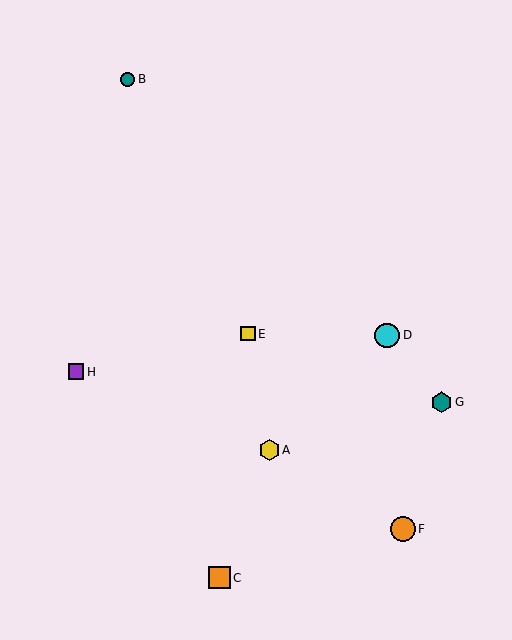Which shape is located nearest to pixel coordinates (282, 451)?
The yellow hexagon (labeled A) at (269, 450) is nearest to that location.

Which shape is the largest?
The orange circle (labeled F) is the largest.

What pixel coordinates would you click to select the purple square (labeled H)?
Click at (76, 372) to select the purple square H.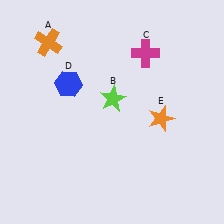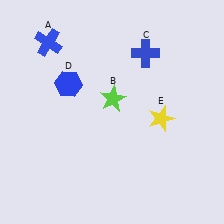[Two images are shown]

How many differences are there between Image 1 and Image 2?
There are 3 differences between the two images.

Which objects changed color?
A changed from orange to blue. C changed from magenta to blue. E changed from orange to yellow.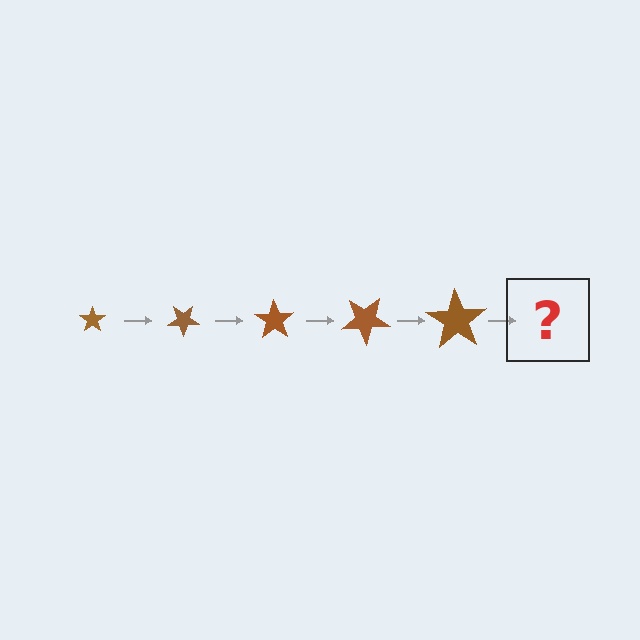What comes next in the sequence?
The next element should be a star, larger than the previous one and rotated 175 degrees from the start.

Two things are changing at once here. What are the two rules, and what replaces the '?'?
The two rules are that the star grows larger each step and it rotates 35 degrees each step. The '?' should be a star, larger than the previous one and rotated 175 degrees from the start.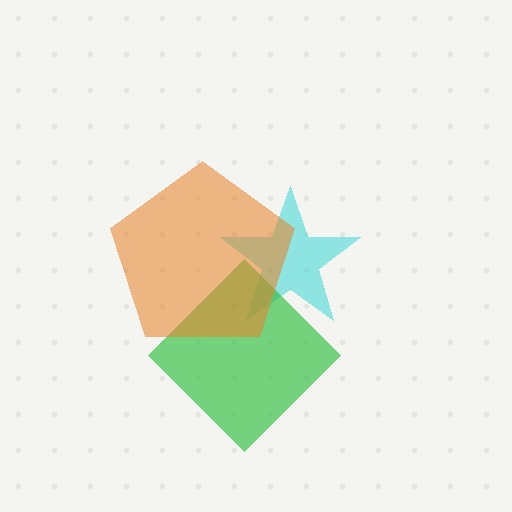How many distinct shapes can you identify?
There are 3 distinct shapes: a cyan star, a green diamond, an orange pentagon.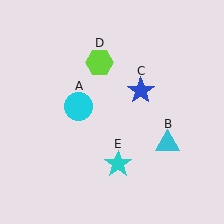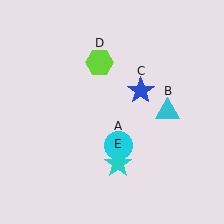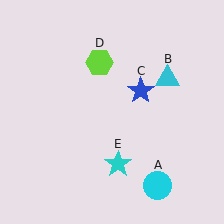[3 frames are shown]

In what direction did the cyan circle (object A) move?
The cyan circle (object A) moved down and to the right.